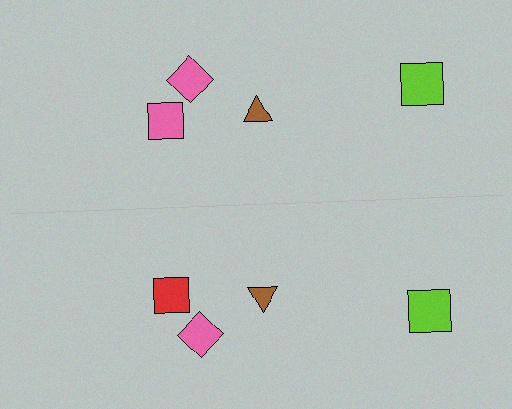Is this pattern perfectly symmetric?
No, the pattern is not perfectly symmetric. The red square on the bottom side breaks the symmetry — its mirror counterpart is pink.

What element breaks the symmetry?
The red square on the bottom side breaks the symmetry — its mirror counterpart is pink.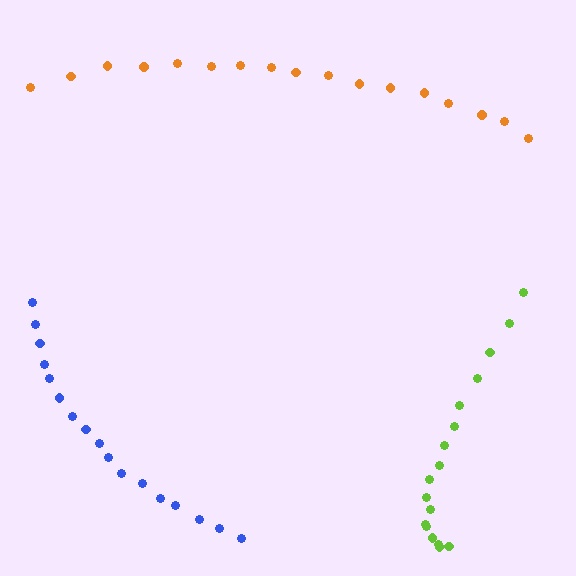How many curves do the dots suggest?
There are 3 distinct paths.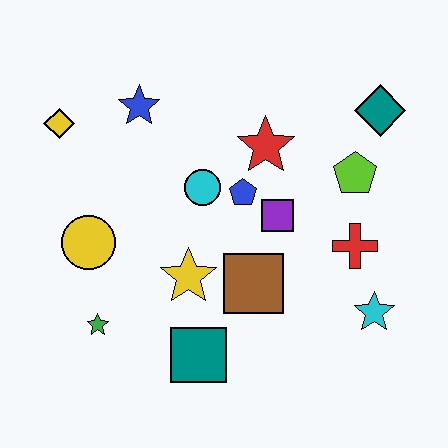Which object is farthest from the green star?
The teal diamond is farthest from the green star.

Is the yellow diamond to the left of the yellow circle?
Yes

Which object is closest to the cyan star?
The red cross is closest to the cyan star.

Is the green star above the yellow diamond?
No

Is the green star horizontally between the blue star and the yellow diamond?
Yes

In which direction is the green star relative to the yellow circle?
The green star is below the yellow circle.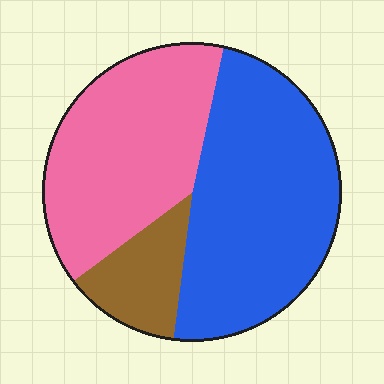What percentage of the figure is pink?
Pink covers around 40% of the figure.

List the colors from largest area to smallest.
From largest to smallest: blue, pink, brown.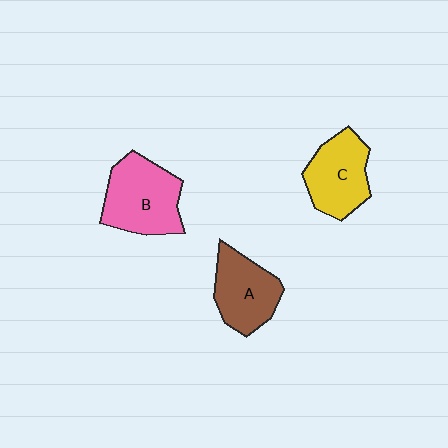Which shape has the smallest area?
Shape A (brown).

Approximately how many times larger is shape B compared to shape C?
Approximately 1.2 times.